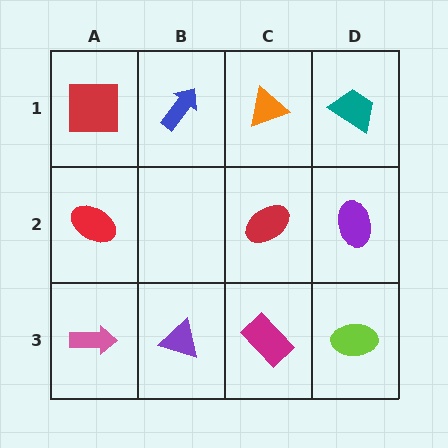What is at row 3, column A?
A pink arrow.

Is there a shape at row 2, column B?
No, that cell is empty.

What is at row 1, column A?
A red square.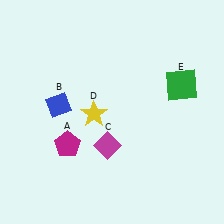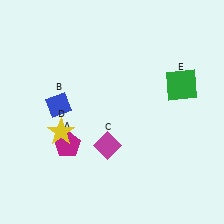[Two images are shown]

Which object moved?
The yellow star (D) moved left.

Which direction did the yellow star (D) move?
The yellow star (D) moved left.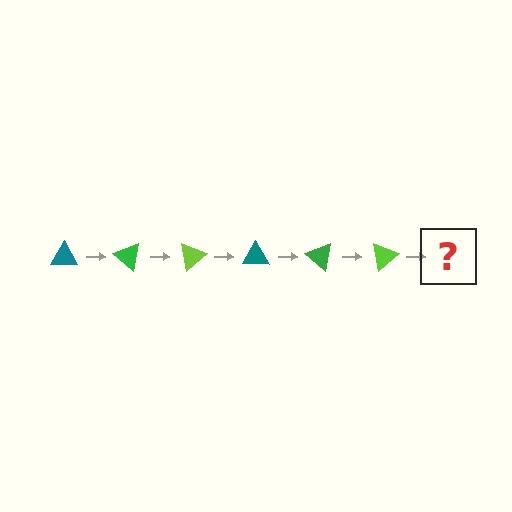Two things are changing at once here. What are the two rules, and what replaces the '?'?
The two rules are that it rotates 40 degrees each step and the color cycles through teal, green, and lime. The '?' should be a teal triangle, rotated 240 degrees from the start.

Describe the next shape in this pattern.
It should be a teal triangle, rotated 240 degrees from the start.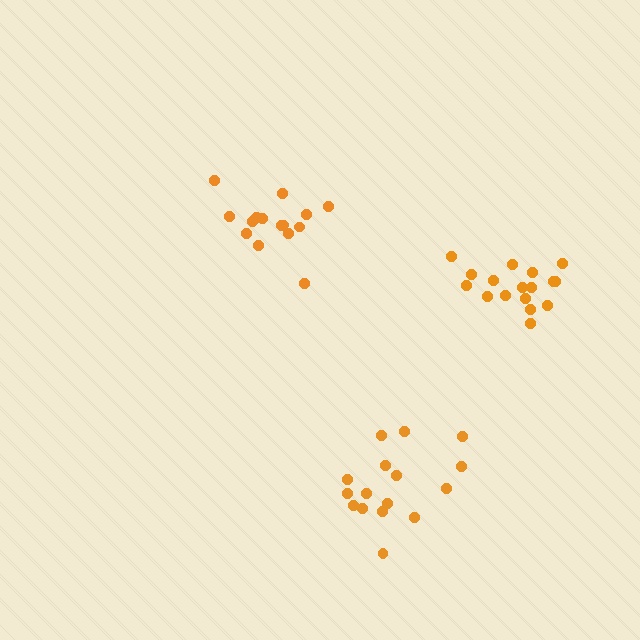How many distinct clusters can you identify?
There are 3 distinct clusters.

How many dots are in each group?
Group 1: 15 dots, Group 2: 16 dots, Group 3: 17 dots (48 total).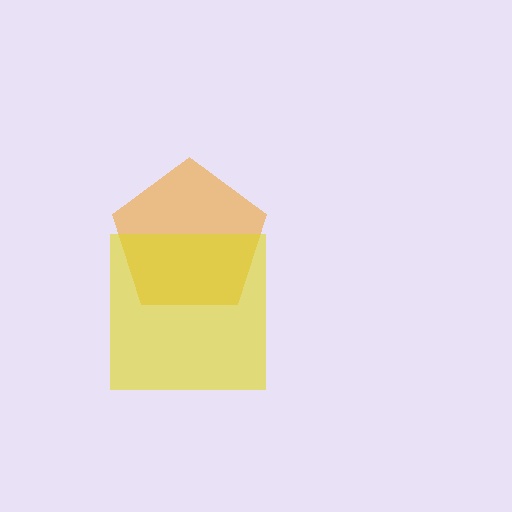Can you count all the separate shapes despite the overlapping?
Yes, there are 2 separate shapes.